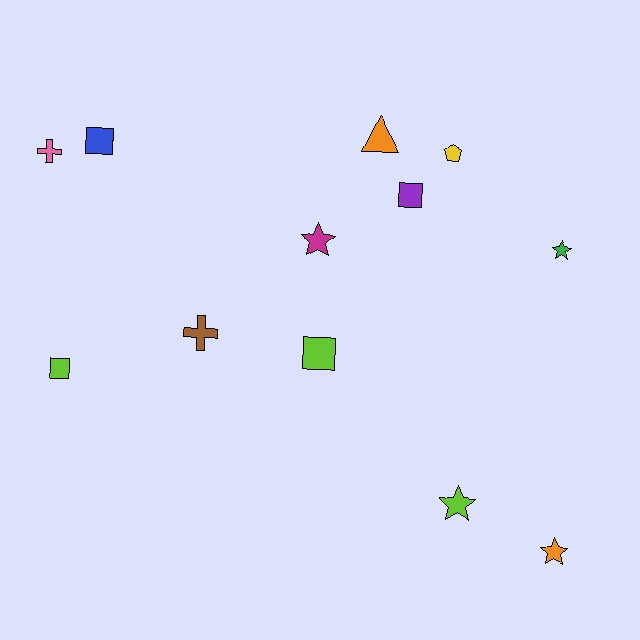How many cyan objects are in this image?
There are no cyan objects.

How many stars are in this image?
There are 4 stars.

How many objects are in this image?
There are 12 objects.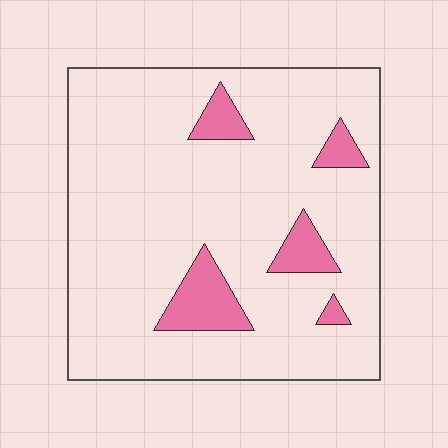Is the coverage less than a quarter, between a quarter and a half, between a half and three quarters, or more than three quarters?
Less than a quarter.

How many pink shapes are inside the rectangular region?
5.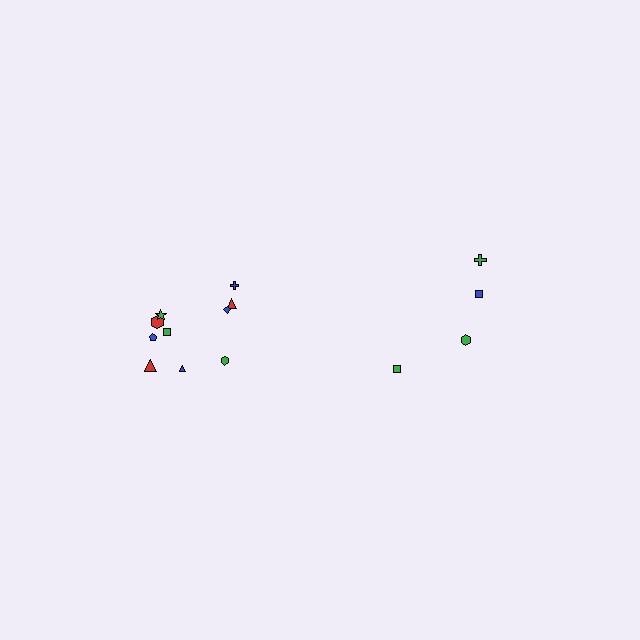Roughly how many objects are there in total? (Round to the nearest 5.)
Roughly 15 objects in total.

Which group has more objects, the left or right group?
The left group.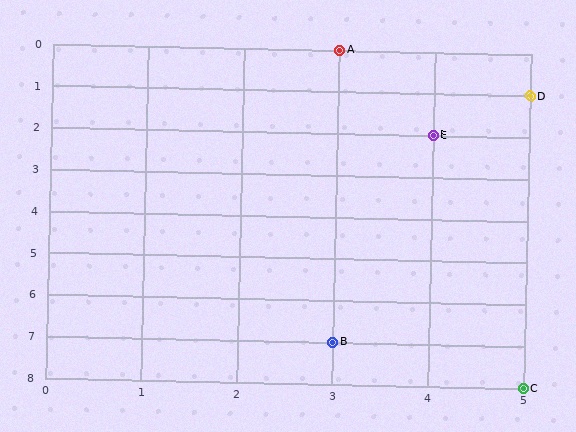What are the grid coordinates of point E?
Point E is at grid coordinates (4, 2).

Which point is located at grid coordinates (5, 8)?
Point C is at (5, 8).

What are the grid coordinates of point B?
Point B is at grid coordinates (3, 7).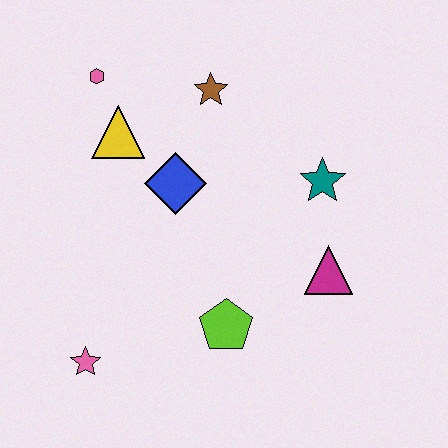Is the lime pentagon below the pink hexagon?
Yes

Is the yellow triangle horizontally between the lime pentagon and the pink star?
Yes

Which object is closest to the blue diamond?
The yellow triangle is closest to the blue diamond.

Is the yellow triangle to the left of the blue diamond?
Yes